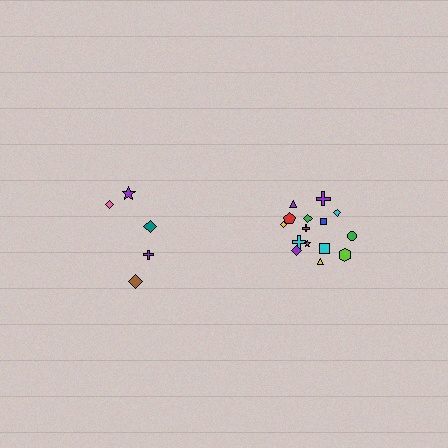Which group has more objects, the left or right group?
The right group.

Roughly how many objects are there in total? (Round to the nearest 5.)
Roughly 20 objects in total.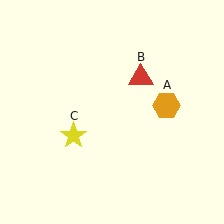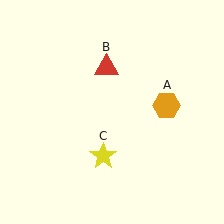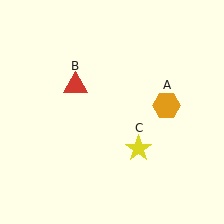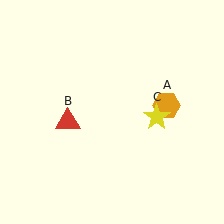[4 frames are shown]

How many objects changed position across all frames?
2 objects changed position: red triangle (object B), yellow star (object C).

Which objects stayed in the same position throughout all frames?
Orange hexagon (object A) remained stationary.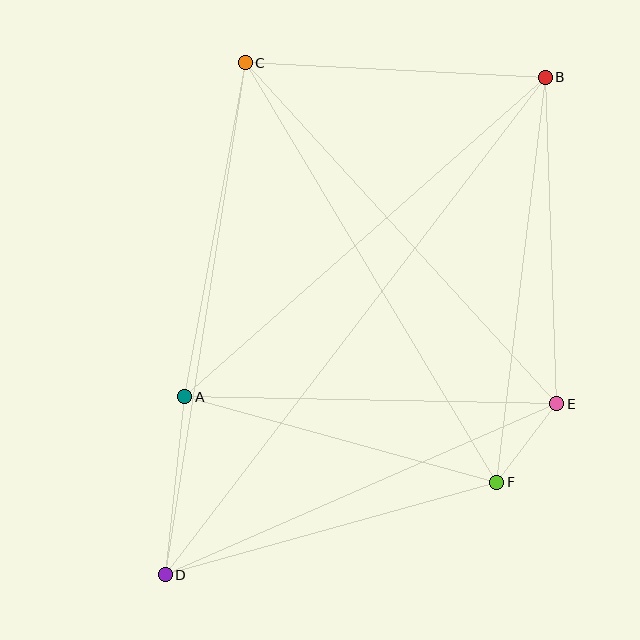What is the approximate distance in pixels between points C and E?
The distance between C and E is approximately 462 pixels.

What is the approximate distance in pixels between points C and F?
The distance between C and F is approximately 489 pixels.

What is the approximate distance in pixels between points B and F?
The distance between B and F is approximately 408 pixels.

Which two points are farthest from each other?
Points B and D are farthest from each other.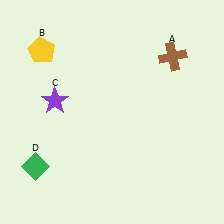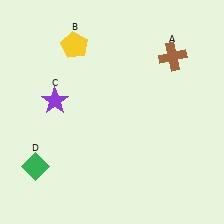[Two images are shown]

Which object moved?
The yellow pentagon (B) moved right.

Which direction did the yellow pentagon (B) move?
The yellow pentagon (B) moved right.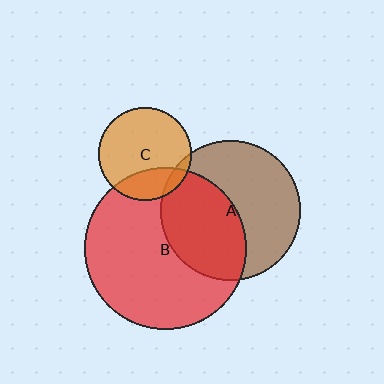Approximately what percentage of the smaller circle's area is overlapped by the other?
Approximately 10%.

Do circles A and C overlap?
Yes.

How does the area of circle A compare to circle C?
Approximately 2.3 times.